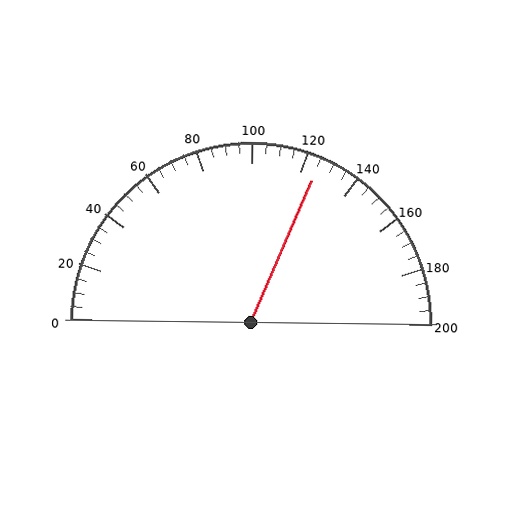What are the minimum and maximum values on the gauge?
The gauge ranges from 0 to 200.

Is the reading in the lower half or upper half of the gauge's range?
The reading is in the upper half of the range (0 to 200).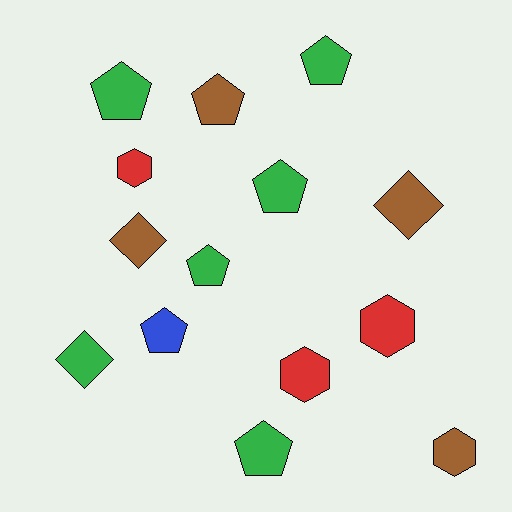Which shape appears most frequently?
Pentagon, with 7 objects.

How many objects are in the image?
There are 14 objects.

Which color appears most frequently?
Green, with 6 objects.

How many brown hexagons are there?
There is 1 brown hexagon.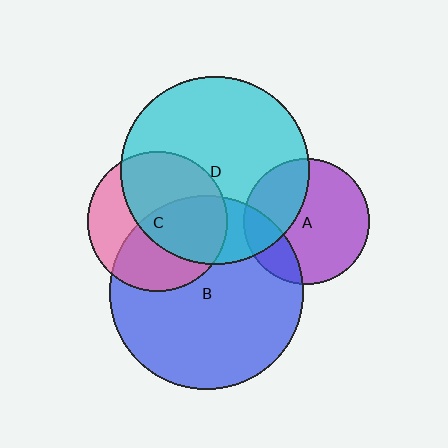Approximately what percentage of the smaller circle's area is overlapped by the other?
Approximately 50%.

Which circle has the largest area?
Circle B (blue).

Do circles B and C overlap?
Yes.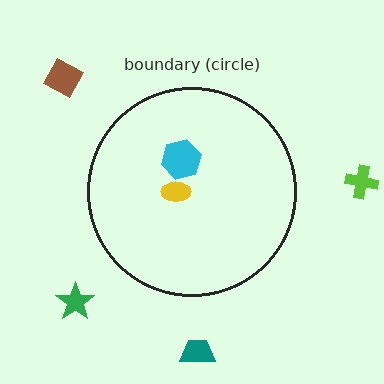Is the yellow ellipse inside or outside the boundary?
Inside.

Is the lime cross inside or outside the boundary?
Outside.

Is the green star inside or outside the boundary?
Outside.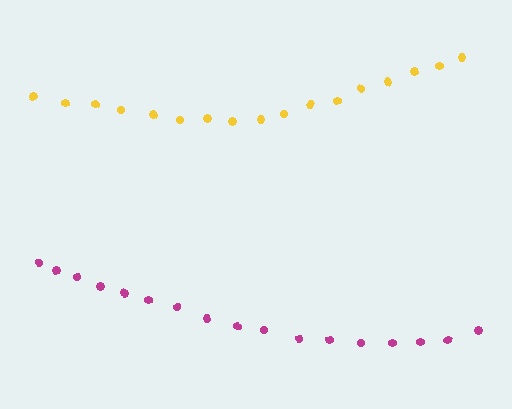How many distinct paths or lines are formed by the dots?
There are 2 distinct paths.